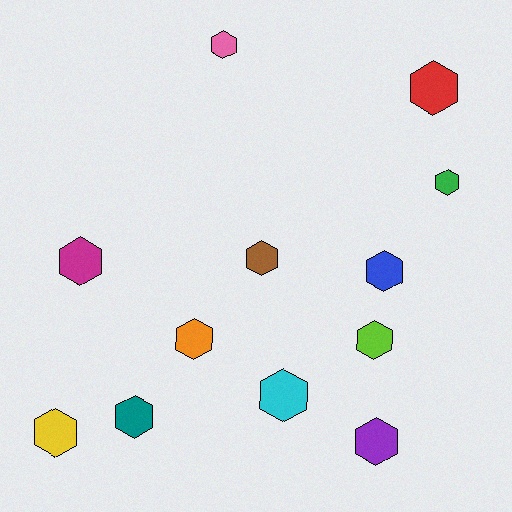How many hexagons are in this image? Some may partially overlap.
There are 12 hexagons.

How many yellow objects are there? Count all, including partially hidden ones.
There is 1 yellow object.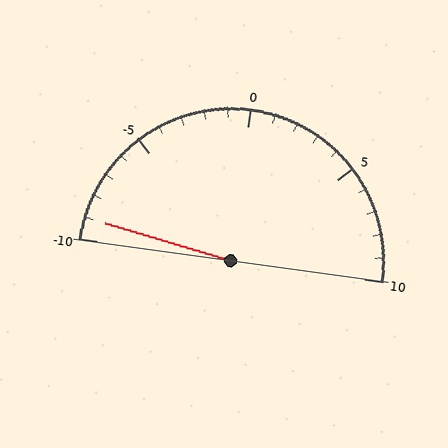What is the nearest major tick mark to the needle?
The nearest major tick mark is -10.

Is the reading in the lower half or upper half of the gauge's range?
The reading is in the lower half of the range (-10 to 10).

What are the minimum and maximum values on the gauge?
The gauge ranges from -10 to 10.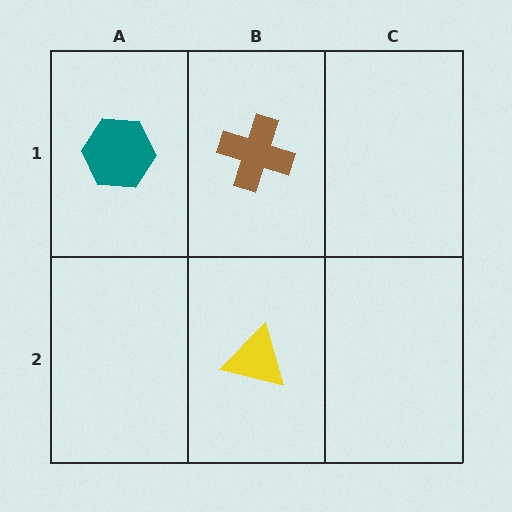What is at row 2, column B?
A yellow triangle.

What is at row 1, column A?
A teal hexagon.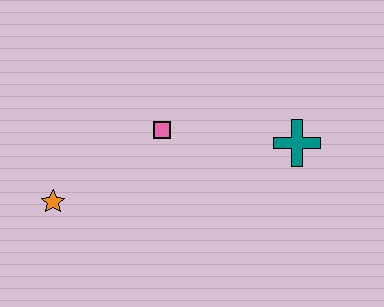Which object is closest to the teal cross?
The pink square is closest to the teal cross.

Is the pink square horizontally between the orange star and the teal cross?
Yes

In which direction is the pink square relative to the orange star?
The pink square is to the right of the orange star.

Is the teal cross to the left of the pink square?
No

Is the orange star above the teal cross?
No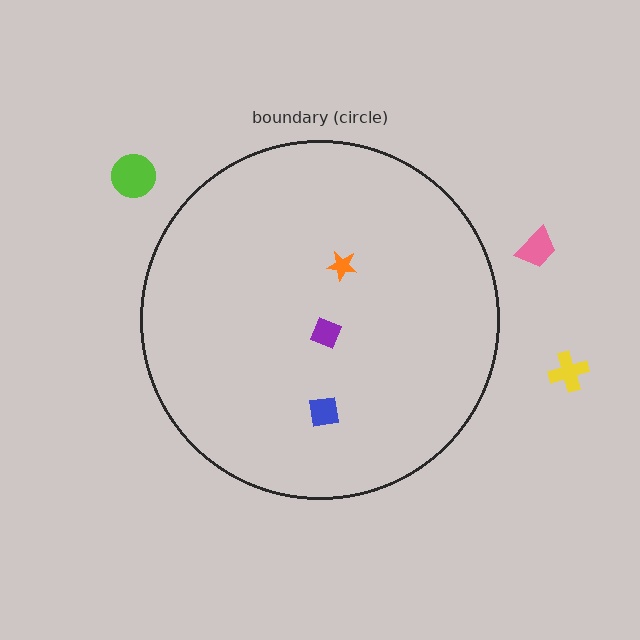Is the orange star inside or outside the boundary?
Inside.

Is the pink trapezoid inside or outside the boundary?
Outside.